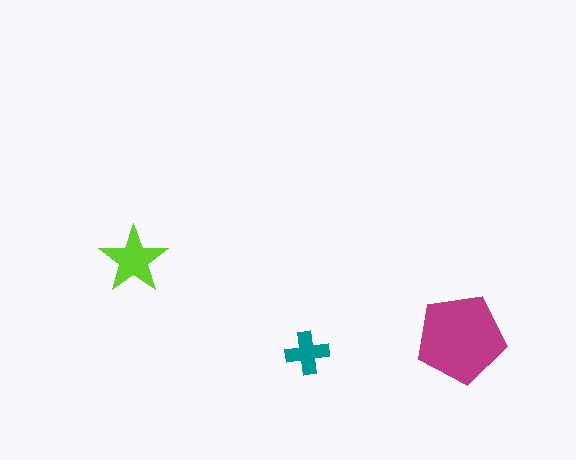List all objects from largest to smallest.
The magenta pentagon, the lime star, the teal cross.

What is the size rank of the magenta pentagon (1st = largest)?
1st.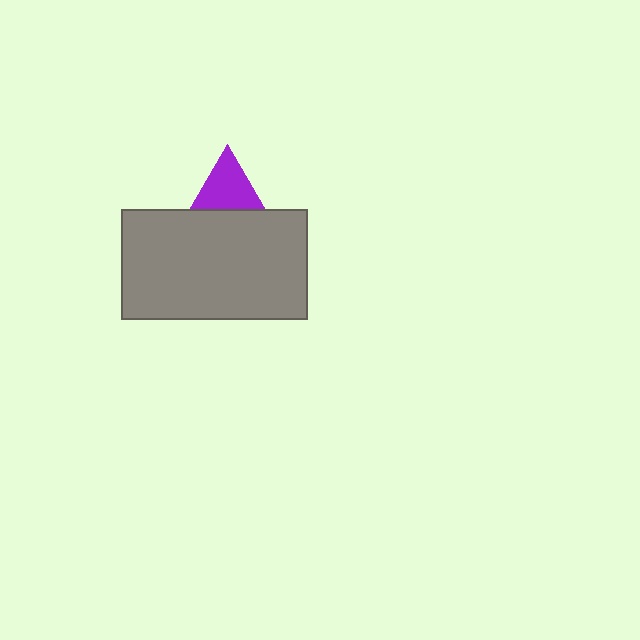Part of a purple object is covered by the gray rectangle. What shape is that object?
It is a triangle.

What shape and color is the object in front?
The object in front is a gray rectangle.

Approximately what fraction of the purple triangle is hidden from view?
Roughly 44% of the purple triangle is hidden behind the gray rectangle.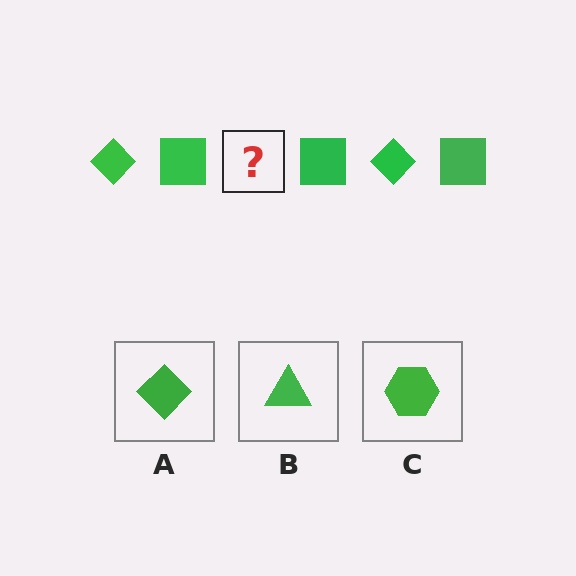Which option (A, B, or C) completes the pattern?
A.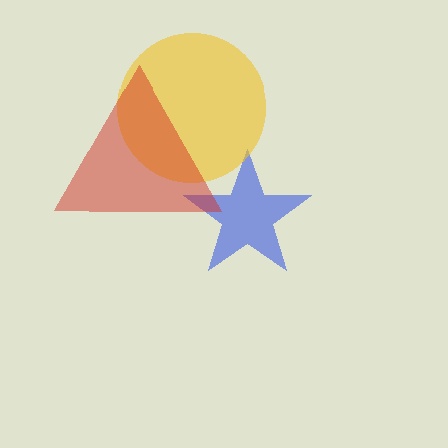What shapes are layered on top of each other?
The layered shapes are: a blue star, a yellow circle, a red triangle.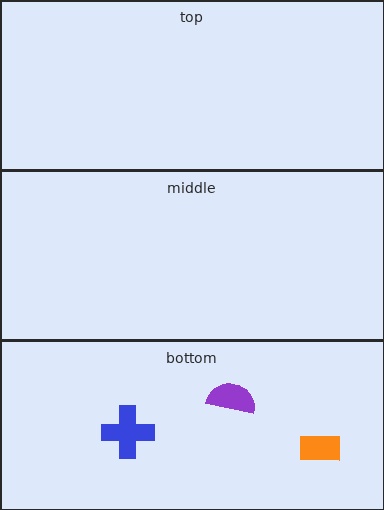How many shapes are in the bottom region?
3.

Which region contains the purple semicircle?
The bottom region.